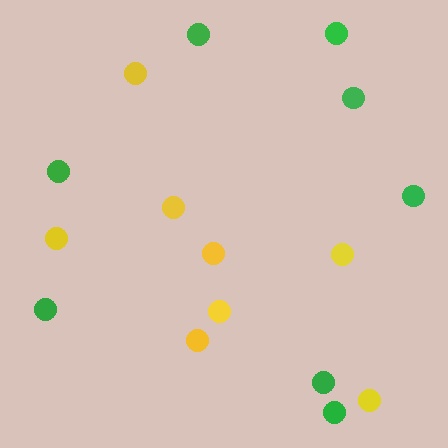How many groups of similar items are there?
There are 2 groups: one group of yellow circles (8) and one group of green circles (8).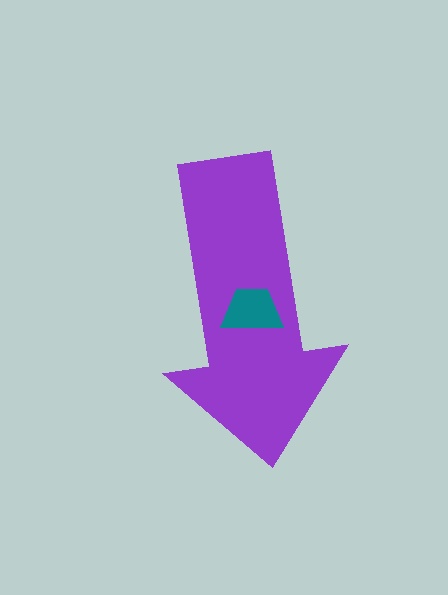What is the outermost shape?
The purple arrow.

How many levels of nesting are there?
2.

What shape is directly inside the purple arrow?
The teal trapezoid.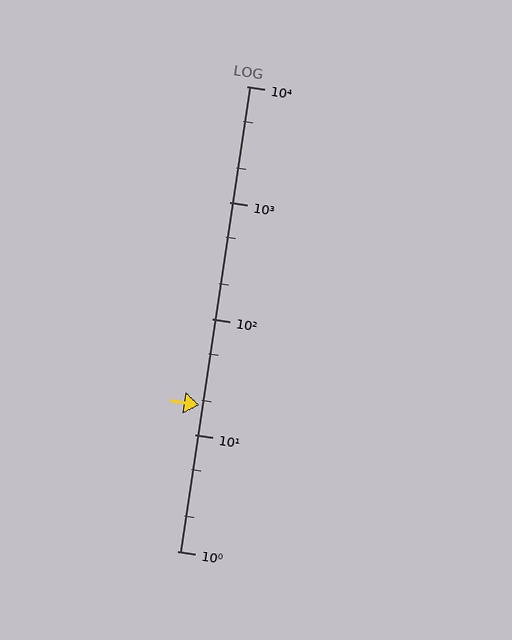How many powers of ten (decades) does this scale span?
The scale spans 4 decades, from 1 to 10000.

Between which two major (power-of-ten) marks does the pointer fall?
The pointer is between 10 and 100.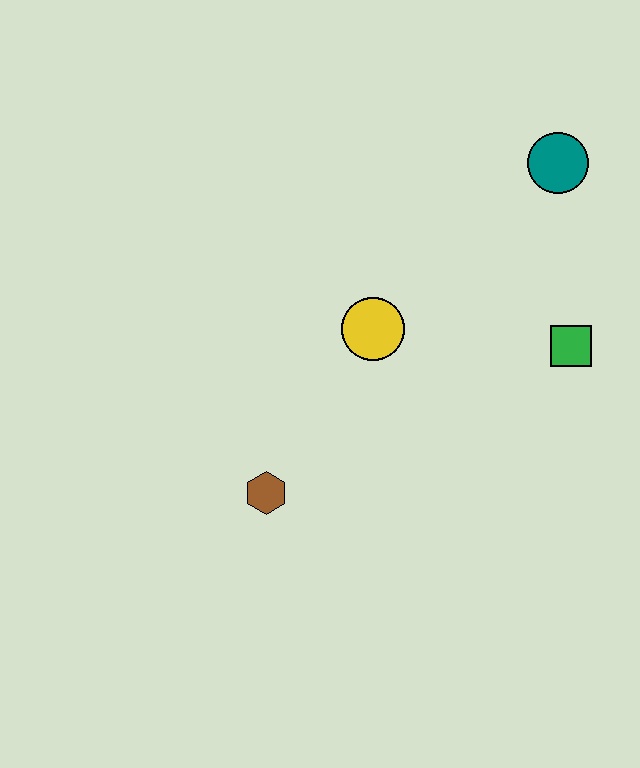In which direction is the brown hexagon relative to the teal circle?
The brown hexagon is below the teal circle.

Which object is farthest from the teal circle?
The brown hexagon is farthest from the teal circle.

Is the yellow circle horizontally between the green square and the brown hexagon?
Yes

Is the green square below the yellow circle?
Yes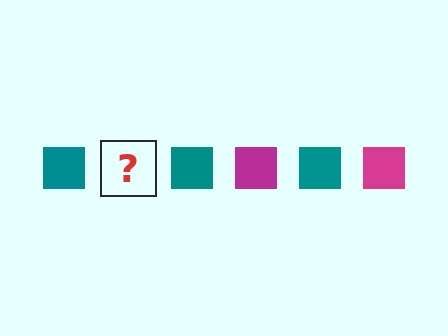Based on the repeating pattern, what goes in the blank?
The blank should be a magenta square.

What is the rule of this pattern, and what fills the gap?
The rule is that the pattern cycles through teal, magenta squares. The gap should be filled with a magenta square.